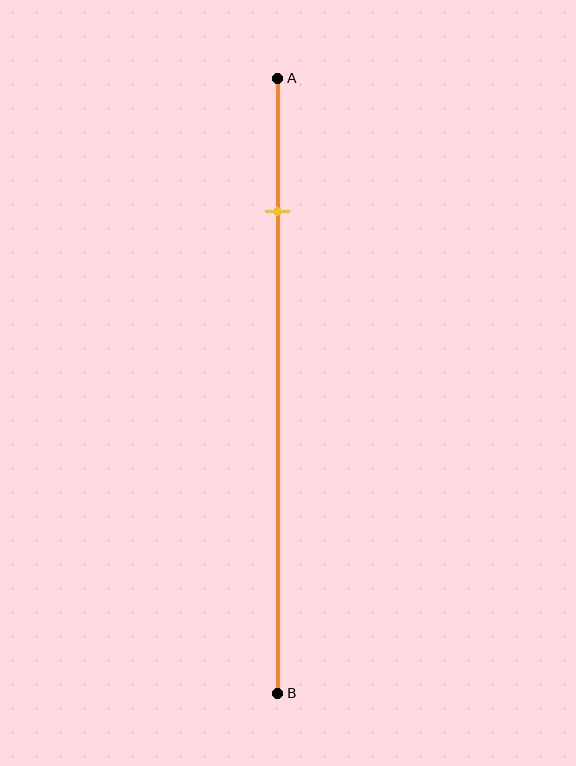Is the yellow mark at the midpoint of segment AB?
No, the mark is at about 20% from A, not at the 50% midpoint.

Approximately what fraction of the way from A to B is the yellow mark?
The yellow mark is approximately 20% of the way from A to B.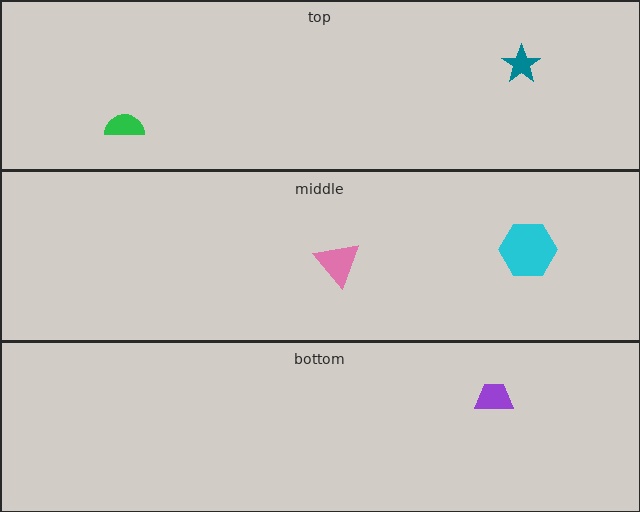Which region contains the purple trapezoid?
The bottom region.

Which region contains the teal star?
The top region.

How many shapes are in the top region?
2.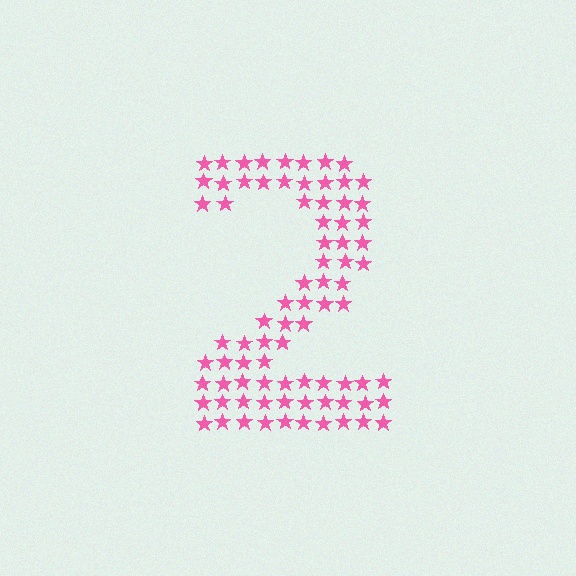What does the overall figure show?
The overall figure shows the digit 2.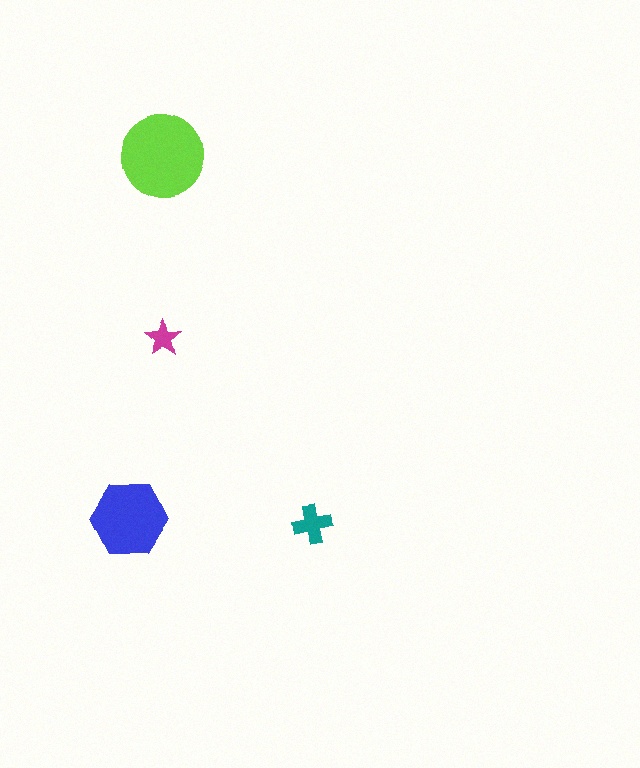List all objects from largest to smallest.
The lime circle, the blue hexagon, the teal cross, the magenta star.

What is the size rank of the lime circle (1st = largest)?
1st.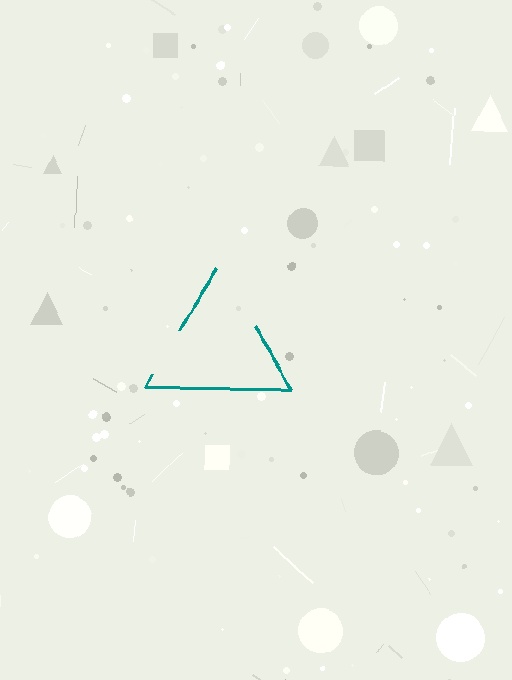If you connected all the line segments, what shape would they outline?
They would outline a triangle.